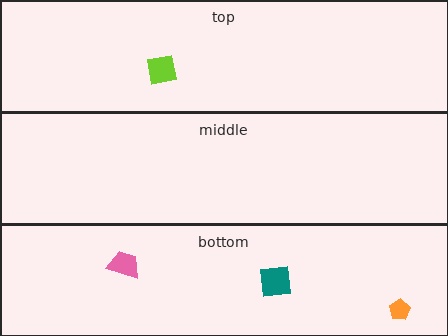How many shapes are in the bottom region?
3.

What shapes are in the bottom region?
The orange pentagon, the teal square, the pink trapezoid.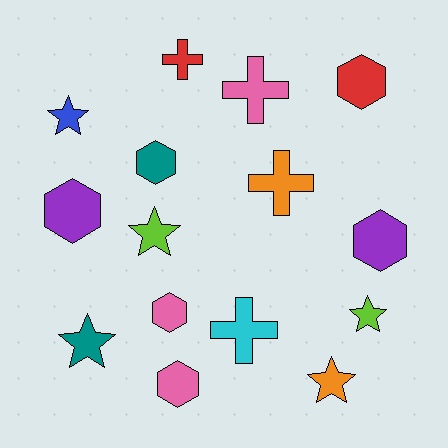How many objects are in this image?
There are 15 objects.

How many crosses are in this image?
There are 4 crosses.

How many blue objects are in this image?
There is 1 blue object.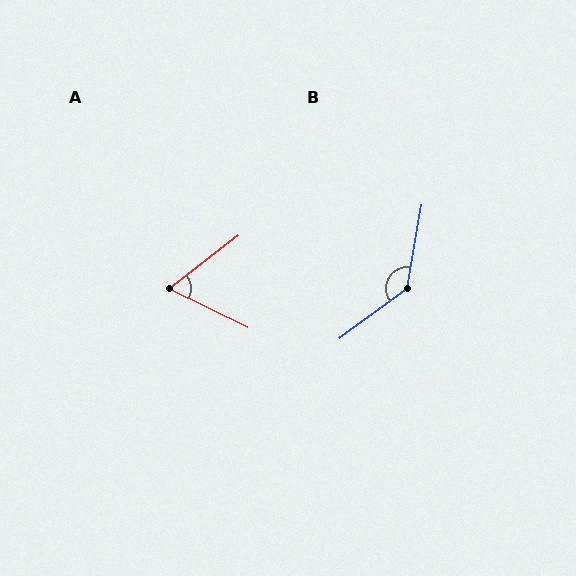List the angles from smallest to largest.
A (64°), B (136°).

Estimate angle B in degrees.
Approximately 136 degrees.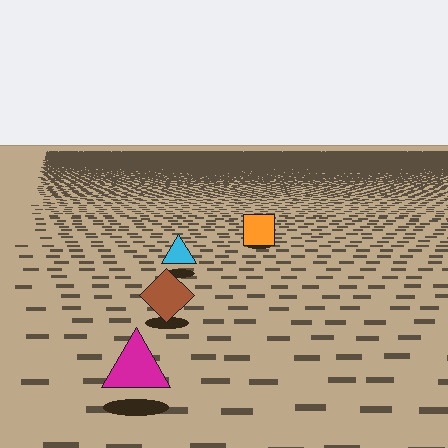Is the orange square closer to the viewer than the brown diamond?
No. The brown diamond is closer — you can tell from the texture gradient: the ground texture is coarser near it.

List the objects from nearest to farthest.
From nearest to farthest: the magenta triangle, the brown diamond, the cyan triangle, the orange square.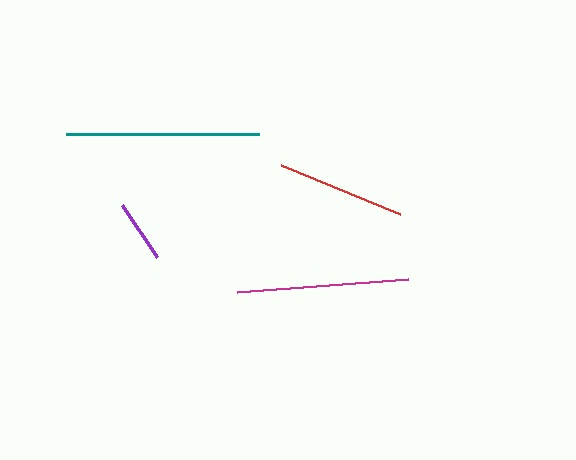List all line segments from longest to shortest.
From longest to shortest: teal, magenta, red, purple.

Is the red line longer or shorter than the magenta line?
The magenta line is longer than the red line.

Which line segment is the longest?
The teal line is the longest at approximately 193 pixels.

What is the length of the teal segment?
The teal segment is approximately 193 pixels long.